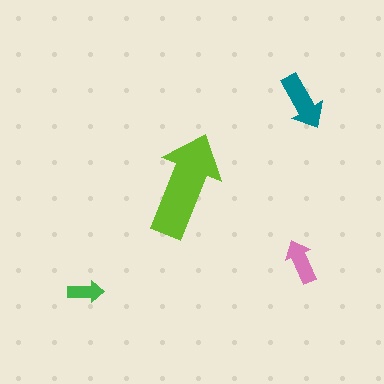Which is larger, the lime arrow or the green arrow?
The lime one.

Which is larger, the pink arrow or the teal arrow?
The teal one.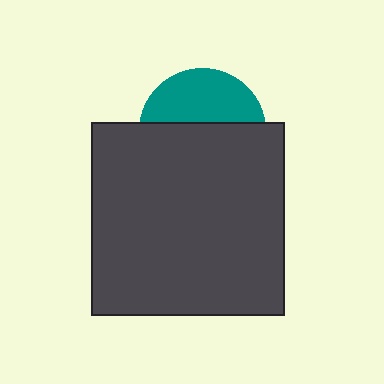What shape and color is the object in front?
The object in front is a dark gray square.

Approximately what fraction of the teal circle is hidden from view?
Roughly 59% of the teal circle is hidden behind the dark gray square.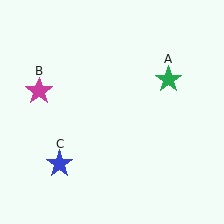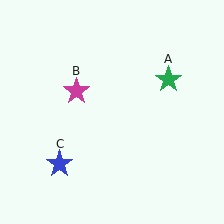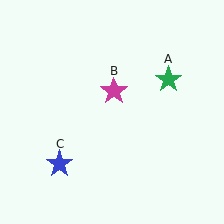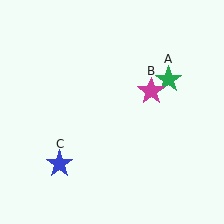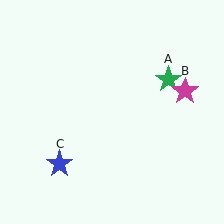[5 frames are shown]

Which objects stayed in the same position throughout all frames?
Green star (object A) and blue star (object C) remained stationary.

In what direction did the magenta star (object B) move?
The magenta star (object B) moved right.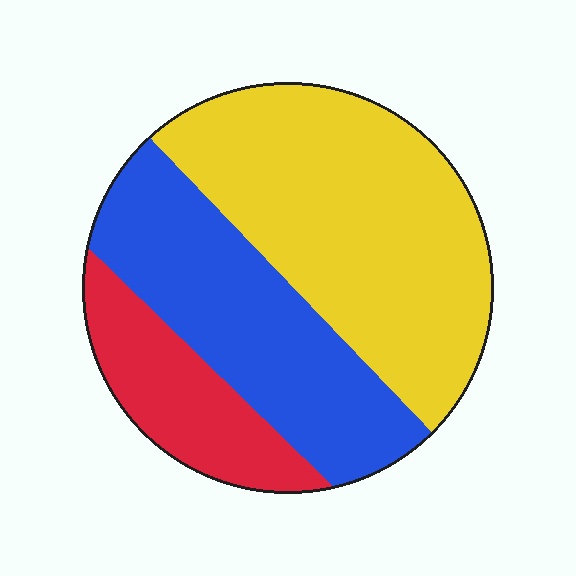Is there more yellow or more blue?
Yellow.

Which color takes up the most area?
Yellow, at roughly 50%.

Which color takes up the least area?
Red, at roughly 20%.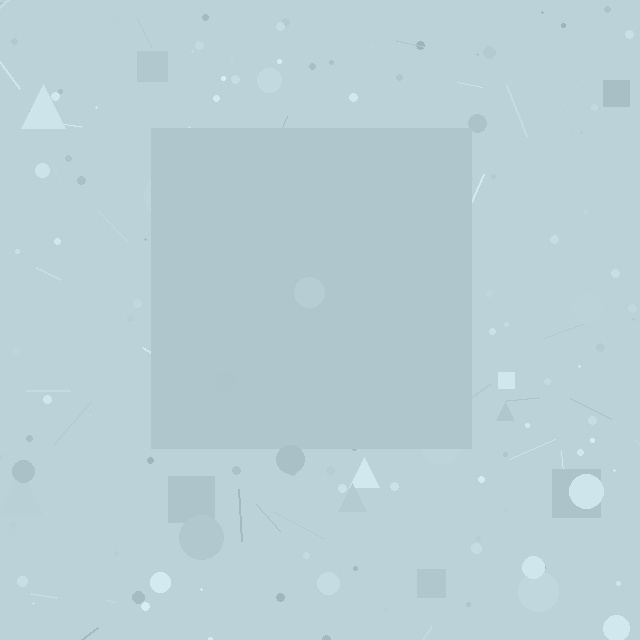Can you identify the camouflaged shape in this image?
The camouflaged shape is a square.